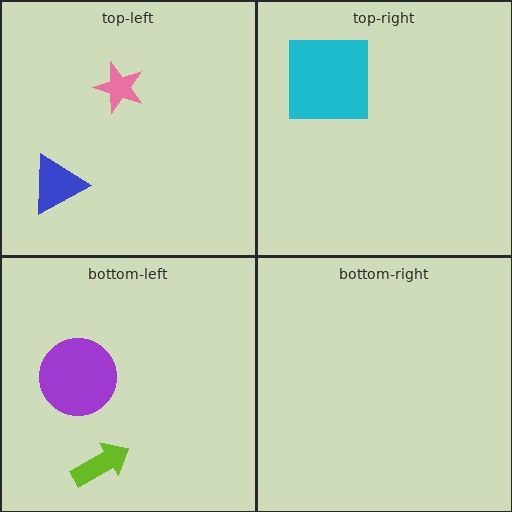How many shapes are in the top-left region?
2.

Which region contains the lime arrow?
The bottom-left region.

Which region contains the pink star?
The top-left region.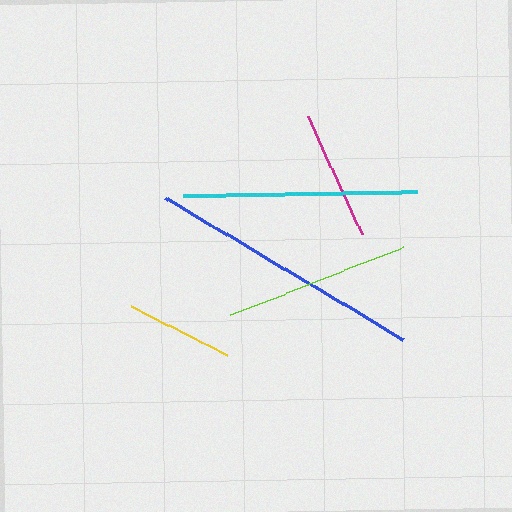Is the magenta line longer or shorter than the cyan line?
The cyan line is longer than the magenta line.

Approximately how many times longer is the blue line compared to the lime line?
The blue line is approximately 1.5 times the length of the lime line.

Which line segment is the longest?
The blue line is the longest at approximately 278 pixels.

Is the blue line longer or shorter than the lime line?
The blue line is longer than the lime line.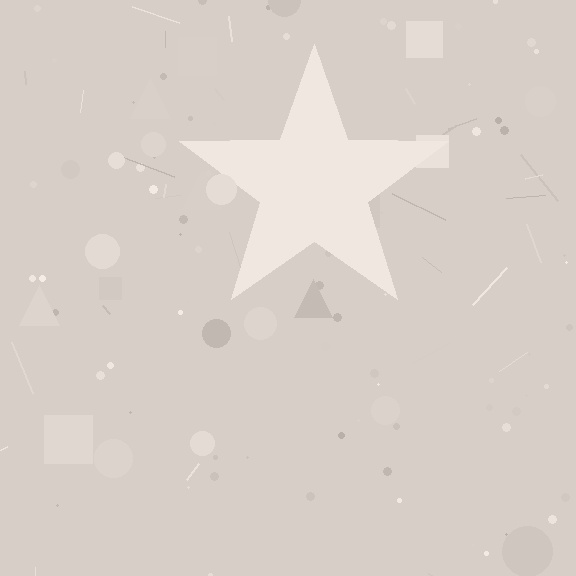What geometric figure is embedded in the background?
A star is embedded in the background.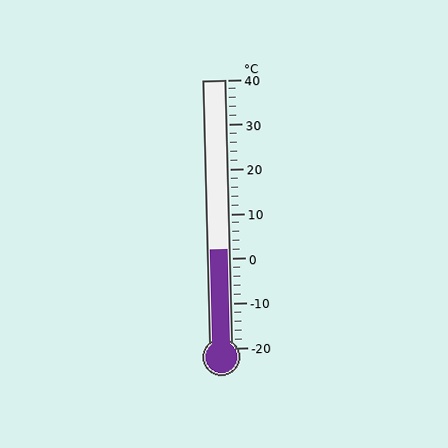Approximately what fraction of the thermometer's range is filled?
The thermometer is filled to approximately 35% of its range.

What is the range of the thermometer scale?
The thermometer scale ranges from -20°C to 40°C.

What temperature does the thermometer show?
The thermometer shows approximately 2°C.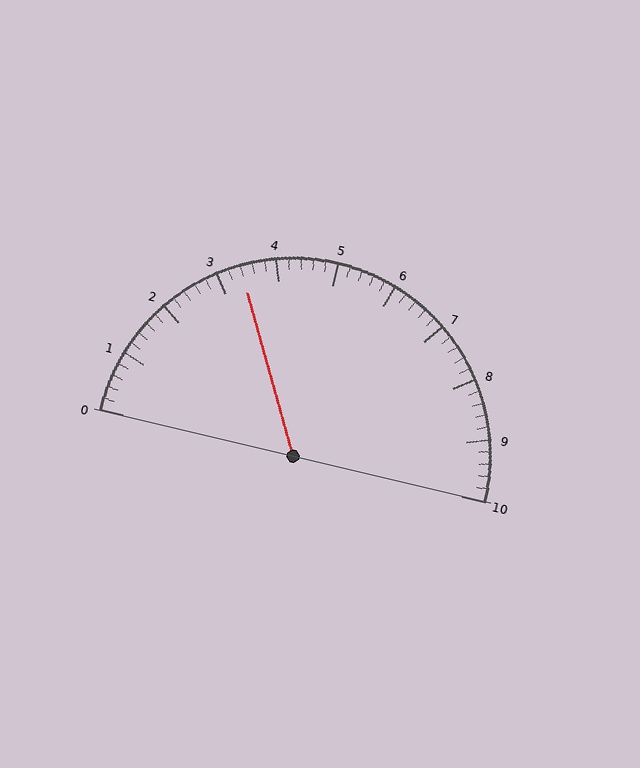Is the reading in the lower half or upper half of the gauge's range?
The reading is in the lower half of the range (0 to 10).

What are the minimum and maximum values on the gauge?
The gauge ranges from 0 to 10.